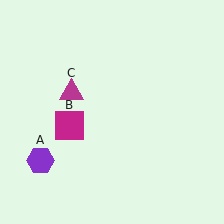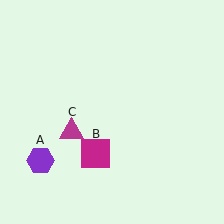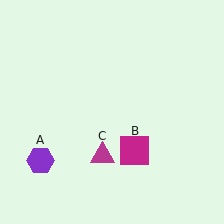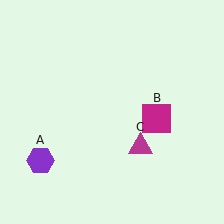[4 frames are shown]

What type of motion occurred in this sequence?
The magenta square (object B), magenta triangle (object C) rotated counterclockwise around the center of the scene.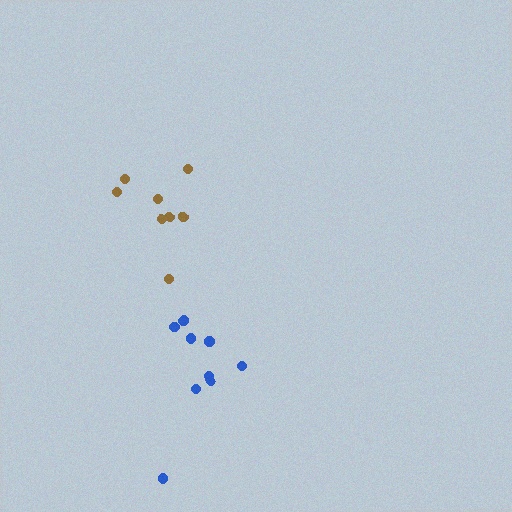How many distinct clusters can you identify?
There are 2 distinct clusters.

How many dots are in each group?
Group 1: 8 dots, Group 2: 10 dots (18 total).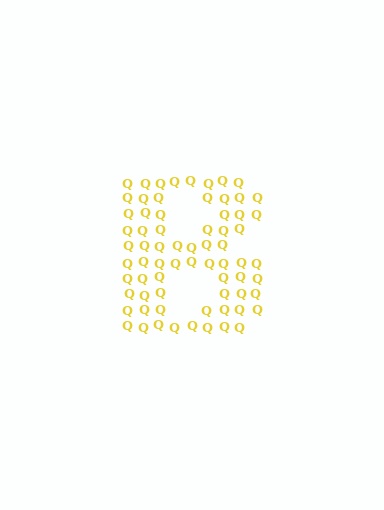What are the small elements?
The small elements are letter Q's.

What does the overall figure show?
The overall figure shows the letter B.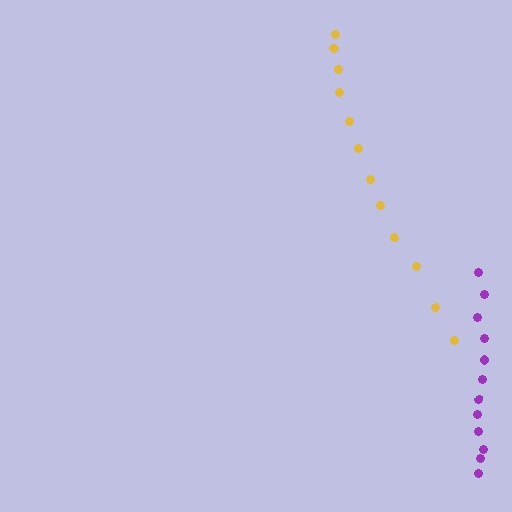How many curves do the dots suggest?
There are 2 distinct paths.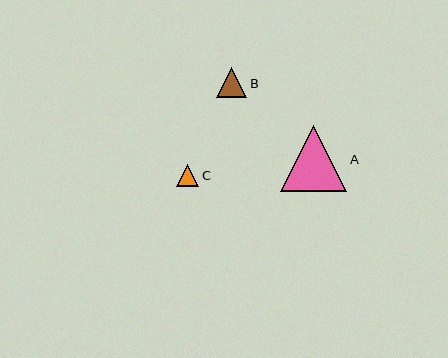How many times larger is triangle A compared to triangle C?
Triangle A is approximately 3.0 times the size of triangle C.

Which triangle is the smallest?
Triangle C is the smallest with a size of approximately 22 pixels.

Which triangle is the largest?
Triangle A is the largest with a size of approximately 67 pixels.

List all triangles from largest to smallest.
From largest to smallest: A, B, C.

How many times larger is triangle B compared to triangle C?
Triangle B is approximately 1.4 times the size of triangle C.